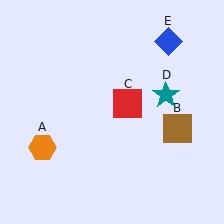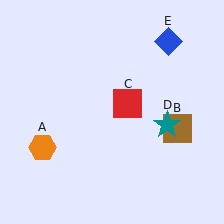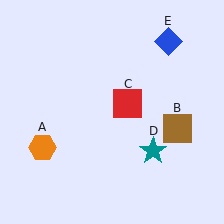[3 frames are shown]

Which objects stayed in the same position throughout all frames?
Orange hexagon (object A) and brown square (object B) and red square (object C) and blue diamond (object E) remained stationary.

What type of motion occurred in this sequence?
The teal star (object D) rotated clockwise around the center of the scene.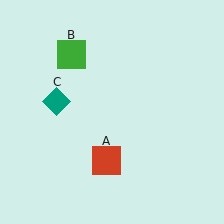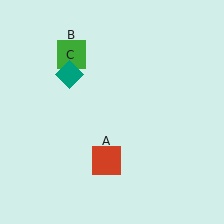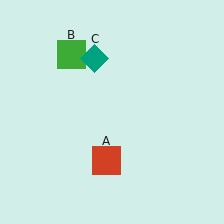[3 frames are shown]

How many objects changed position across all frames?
1 object changed position: teal diamond (object C).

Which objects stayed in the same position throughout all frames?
Red square (object A) and green square (object B) remained stationary.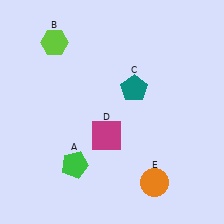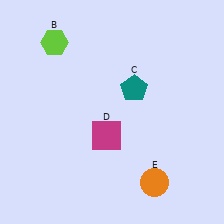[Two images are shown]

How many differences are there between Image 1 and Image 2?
There is 1 difference between the two images.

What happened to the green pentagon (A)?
The green pentagon (A) was removed in Image 2. It was in the bottom-left area of Image 1.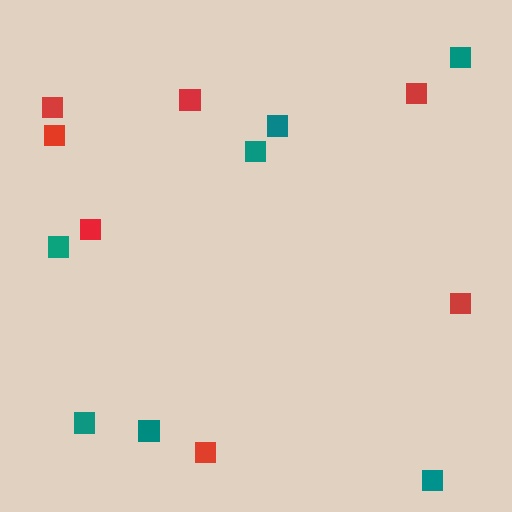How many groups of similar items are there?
There are 2 groups: one group of red squares (7) and one group of teal squares (7).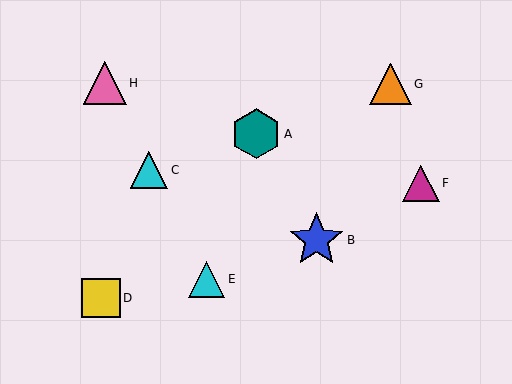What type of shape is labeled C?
Shape C is a cyan triangle.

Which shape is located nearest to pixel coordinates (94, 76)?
The pink triangle (labeled H) at (105, 83) is nearest to that location.